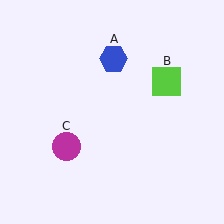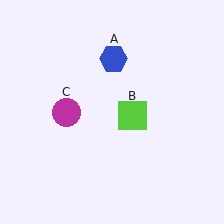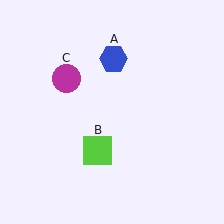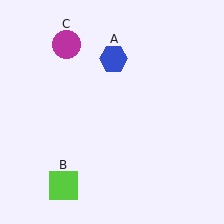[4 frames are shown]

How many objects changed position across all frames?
2 objects changed position: lime square (object B), magenta circle (object C).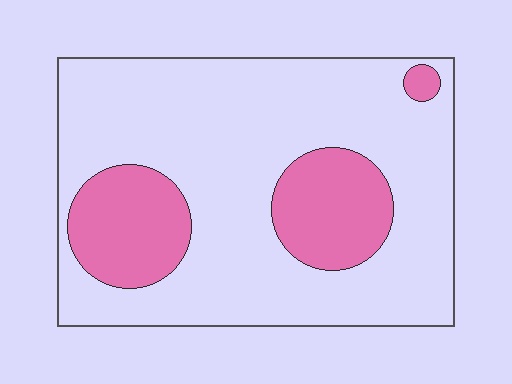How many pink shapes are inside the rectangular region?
3.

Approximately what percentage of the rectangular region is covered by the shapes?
Approximately 25%.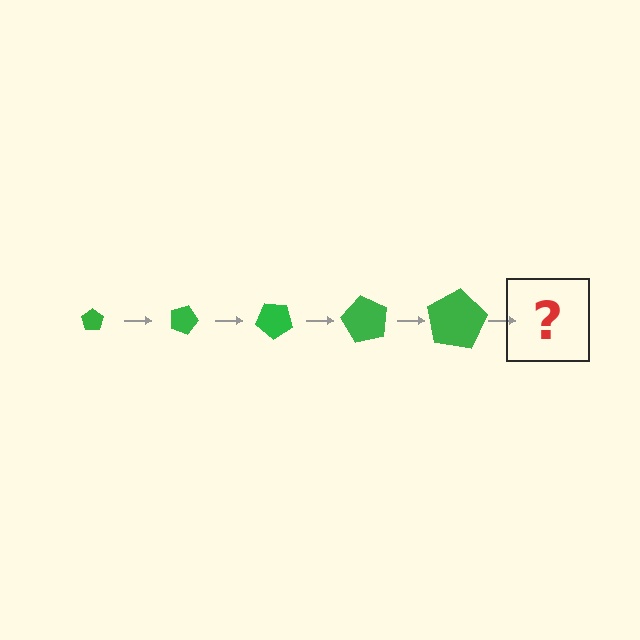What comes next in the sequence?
The next element should be a pentagon, larger than the previous one and rotated 100 degrees from the start.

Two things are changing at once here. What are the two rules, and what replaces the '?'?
The two rules are that the pentagon grows larger each step and it rotates 20 degrees each step. The '?' should be a pentagon, larger than the previous one and rotated 100 degrees from the start.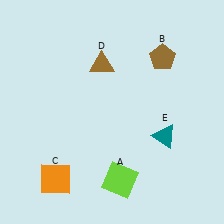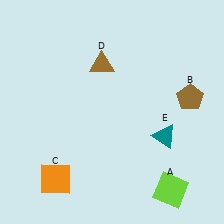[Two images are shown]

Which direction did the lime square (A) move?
The lime square (A) moved right.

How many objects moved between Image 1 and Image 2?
2 objects moved between the two images.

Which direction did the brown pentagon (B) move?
The brown pentagon (B) moved down.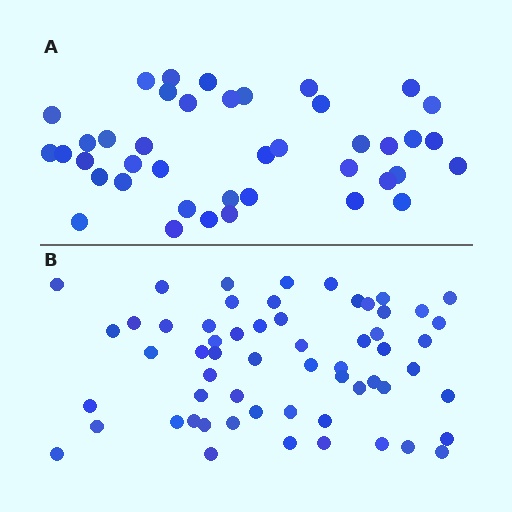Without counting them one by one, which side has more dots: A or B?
Region B (the bottom region) has more dots.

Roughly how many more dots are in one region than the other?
Region B has approximately 20 more dots than region A.